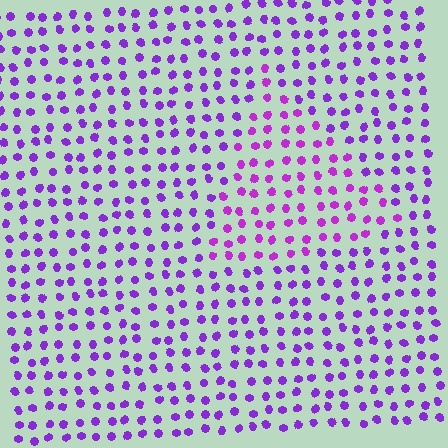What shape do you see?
I see a triangle.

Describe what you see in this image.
The image is filled with small purple elements in a uniform arrangement. A triangle-shaped region is visible where the elements are tinted to a slightly different hue, forming a subtle color boundary.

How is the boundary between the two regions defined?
The boundary is defined purely by a slight shift in hue (about 21 degrees). Spacing, size, and orientation are identical on both sides.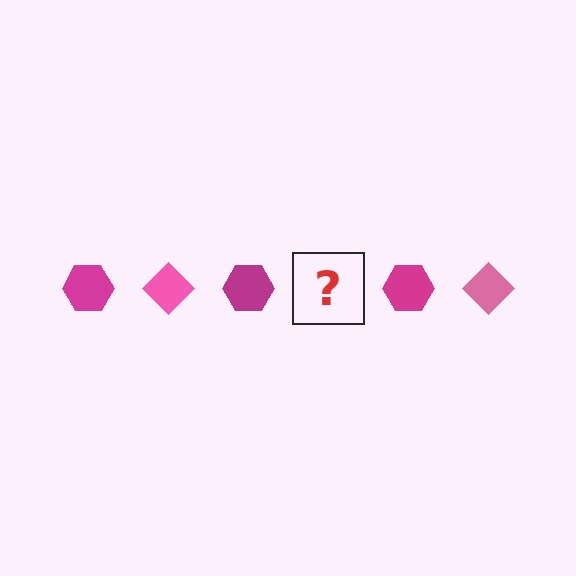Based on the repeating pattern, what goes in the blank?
The blank should be a pink diamond.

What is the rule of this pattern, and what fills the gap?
The rule is that the pattern alternates between magenta hexagon and pink diamond. The gap should be filled with a pink diamond.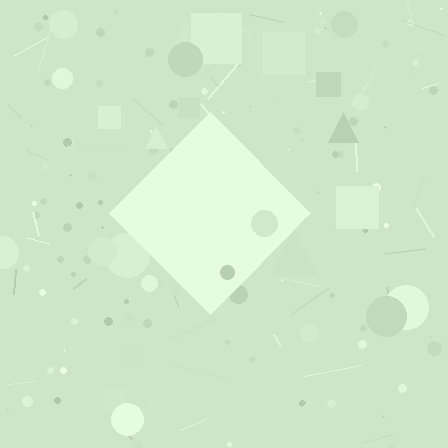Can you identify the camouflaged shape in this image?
The camouflaged shape is a diamond.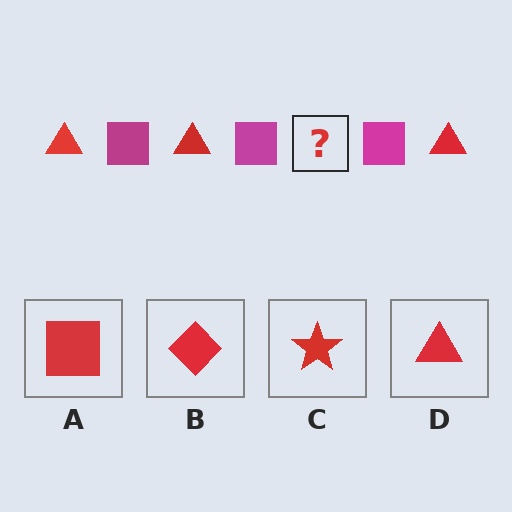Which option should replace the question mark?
Option D.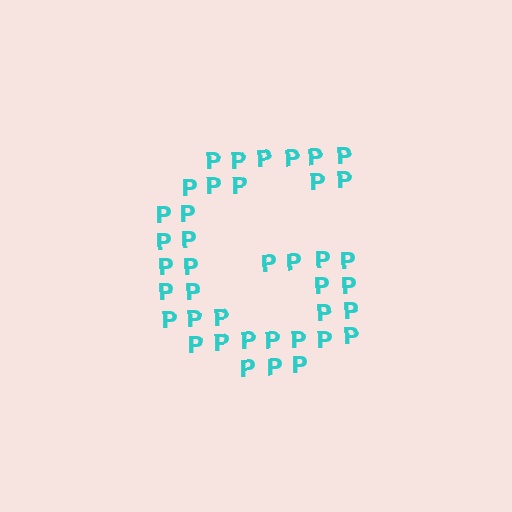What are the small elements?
The small elements are letter P's.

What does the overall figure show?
The overall figure shows the letter G.